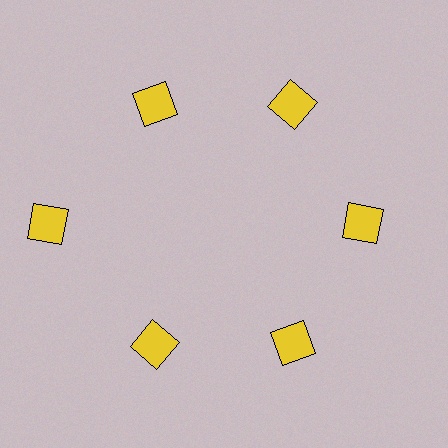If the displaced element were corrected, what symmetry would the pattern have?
It would have 6-fold rotational symmetry — the pattern would map onto itself every 60 degrees.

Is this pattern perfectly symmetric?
No. The 6 yellow squares are arranged in a ring, but one element near the 9 o'clock position is pushed outward from the center, breaking the 6-fold rotational symmetry.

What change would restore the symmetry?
The symmetry would be restored by moving it inward, back onto the ring so that all 6 squares sit at equal angles and equal distance from the center.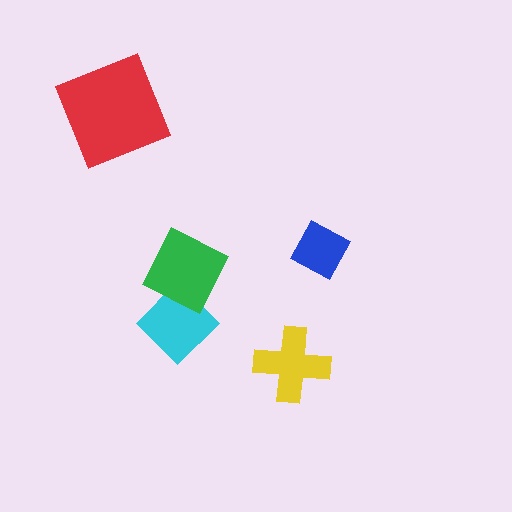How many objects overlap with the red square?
0 objects overlap with the red square.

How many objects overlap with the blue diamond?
0 objects overlap with the blue diamond.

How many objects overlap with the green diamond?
1 object overlaps with the green diamond.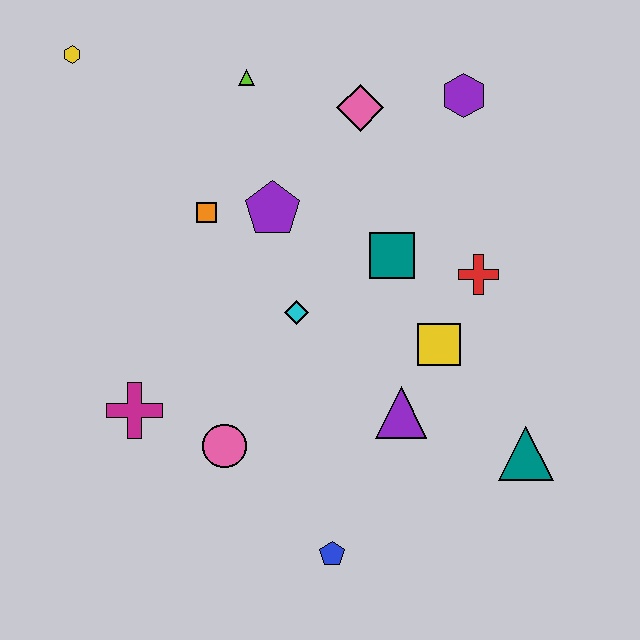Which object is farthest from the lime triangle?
The blue pentagon is farthest from the lime triangle.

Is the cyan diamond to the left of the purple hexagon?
Yes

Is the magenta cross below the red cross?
Yes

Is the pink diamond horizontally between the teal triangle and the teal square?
No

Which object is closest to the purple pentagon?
The orange square is closest to the purple pentagon.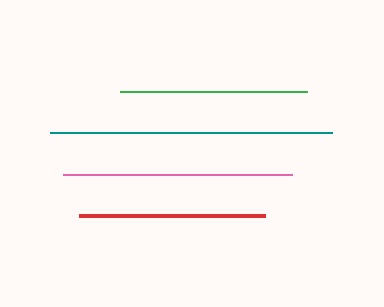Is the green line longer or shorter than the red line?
The green line is longer than the red line.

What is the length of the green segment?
The green segment is approximately 187 pixels long.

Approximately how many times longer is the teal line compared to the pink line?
The teal line is approximately 1.2 times the length of the pink line.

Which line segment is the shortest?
The red line is the shortest at approximately 186 pixels.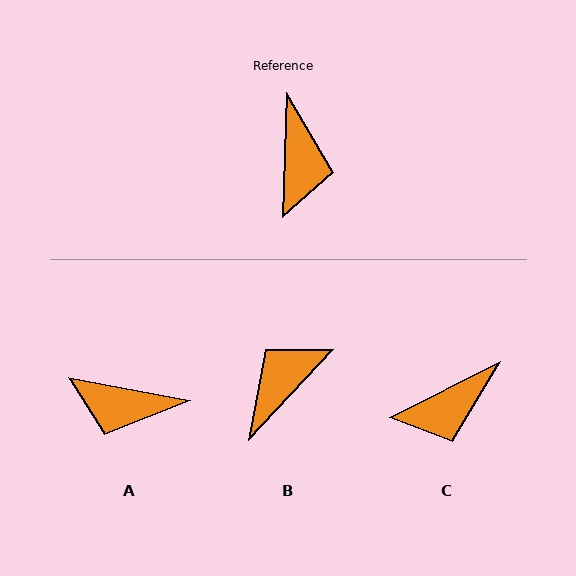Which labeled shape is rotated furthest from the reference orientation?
B, about 139 degrees away.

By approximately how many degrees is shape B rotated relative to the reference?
Approximately 139 degrees counter-clockwise.